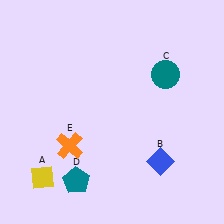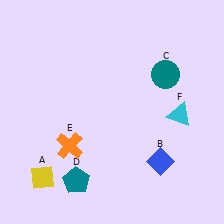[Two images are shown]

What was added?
A cyan triangle (F) was added in Image 2.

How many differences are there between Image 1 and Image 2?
There is 1 difference between the two images.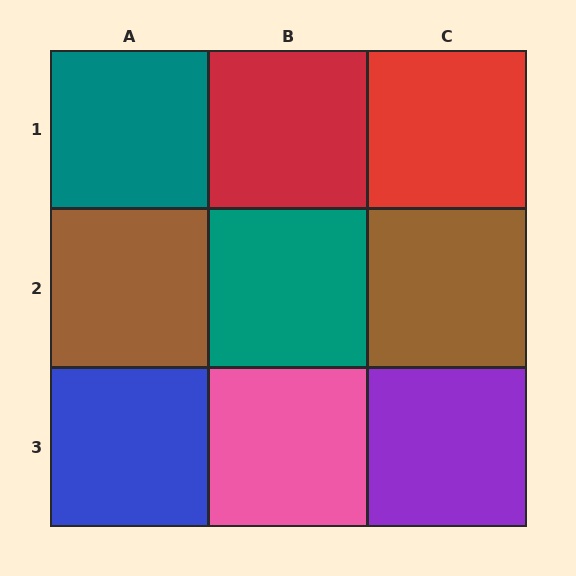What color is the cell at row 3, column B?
Pink.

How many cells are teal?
2 cells are teal.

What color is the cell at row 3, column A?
Blue.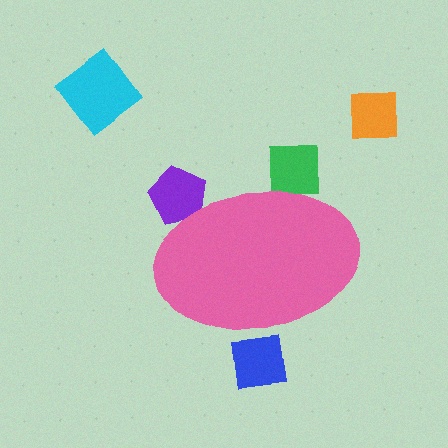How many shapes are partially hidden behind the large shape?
3 shapes are partially hidden.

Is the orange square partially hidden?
No, the orange square is fully visible.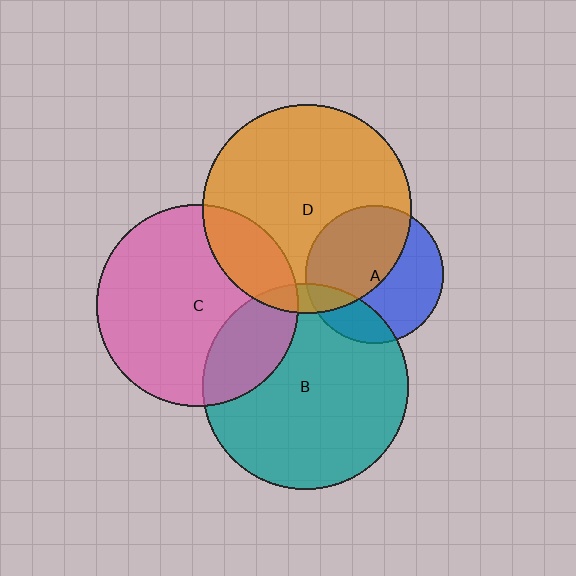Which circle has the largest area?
Circle D (orange).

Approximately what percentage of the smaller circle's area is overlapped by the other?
Approximately 50%.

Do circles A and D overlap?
Yes.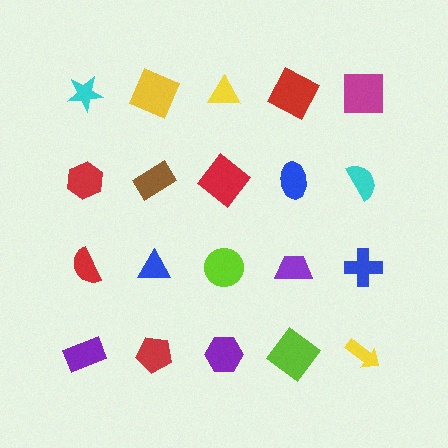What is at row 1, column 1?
A cyan star.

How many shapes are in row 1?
5 shapes.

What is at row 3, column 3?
A lime circle.